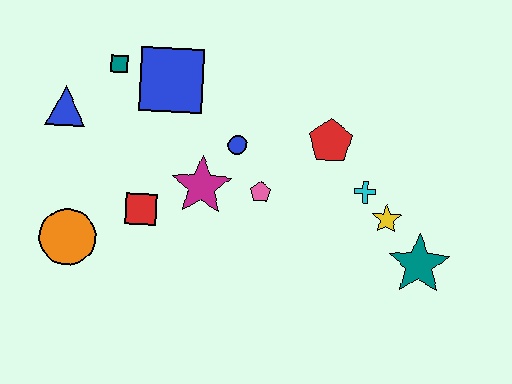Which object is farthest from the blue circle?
The teal star is farthest from the blue circle.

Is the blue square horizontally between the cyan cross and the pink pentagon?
No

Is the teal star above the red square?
No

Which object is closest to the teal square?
The blue square is closest to the teal square.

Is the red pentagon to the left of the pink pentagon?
No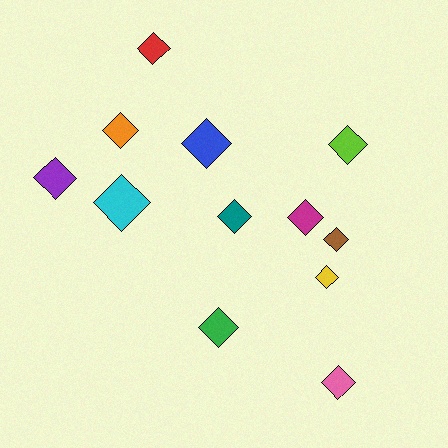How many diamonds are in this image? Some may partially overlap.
There are 12 diamonds.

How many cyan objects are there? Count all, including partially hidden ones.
There is 1 cyan object.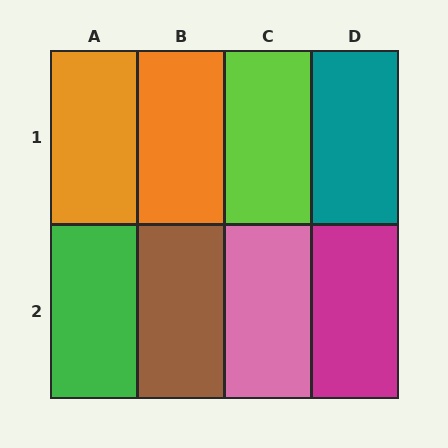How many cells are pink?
1 cell is pink.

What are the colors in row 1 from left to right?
Orange, orange, lime, teal.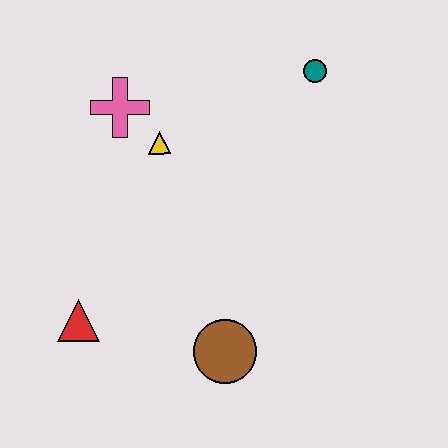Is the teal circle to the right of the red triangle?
Yes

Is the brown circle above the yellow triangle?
No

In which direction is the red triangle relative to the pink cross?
The red triangle is below the pink cross.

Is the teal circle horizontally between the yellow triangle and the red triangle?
No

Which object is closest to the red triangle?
The brown circle is closest to the red triangle.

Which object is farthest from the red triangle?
The teal circle is farthest from the red triangle.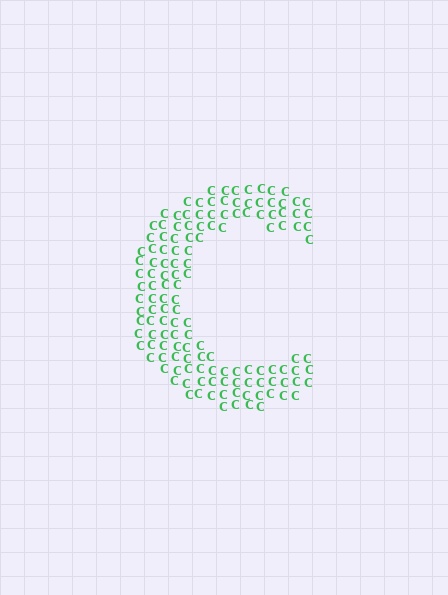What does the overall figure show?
The overall figure shows the letter C.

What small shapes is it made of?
It is made of small letter C's.